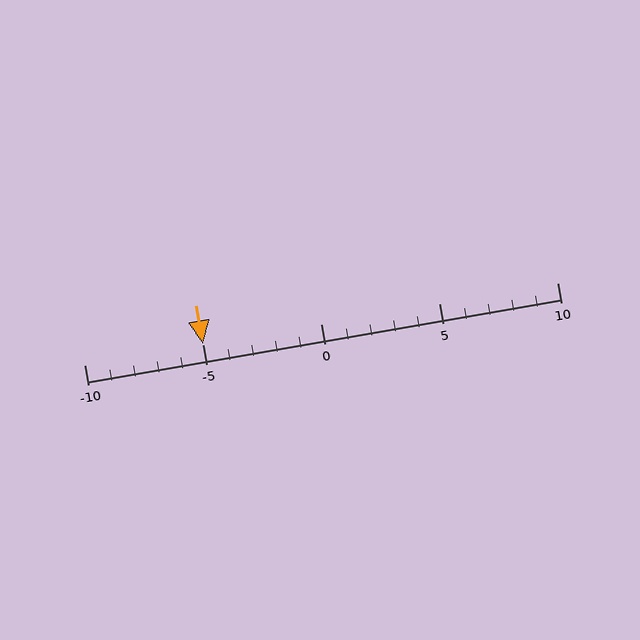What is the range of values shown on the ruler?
The ruler shows values from -10 to 10.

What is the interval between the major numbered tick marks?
The major tick marks are spaced 5 units apart.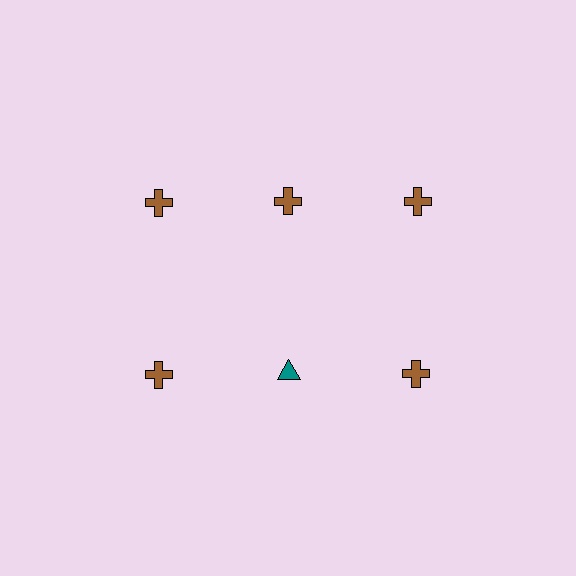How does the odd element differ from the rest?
It differs in both color (teal instead of brown) and shape (triangle instead of cross).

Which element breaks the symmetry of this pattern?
The teal triangle in the second row, second from left column breaks the symmetry. All other shapes are brown crosses.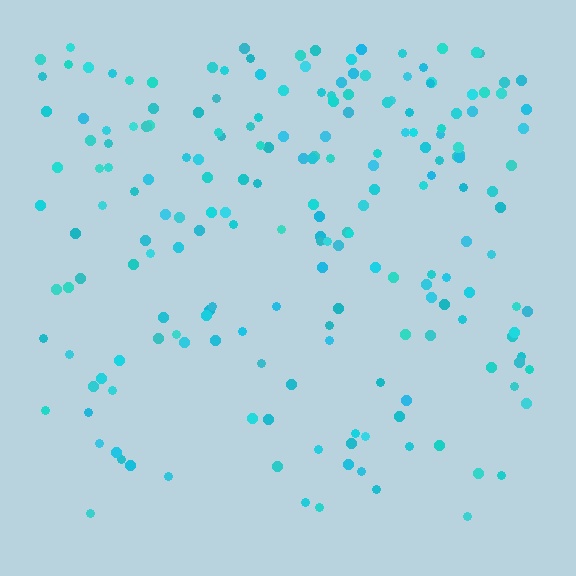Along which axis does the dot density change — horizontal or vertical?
Vertical.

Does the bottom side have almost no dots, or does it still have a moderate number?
Still a moderate number, just noticeably fewer than the top.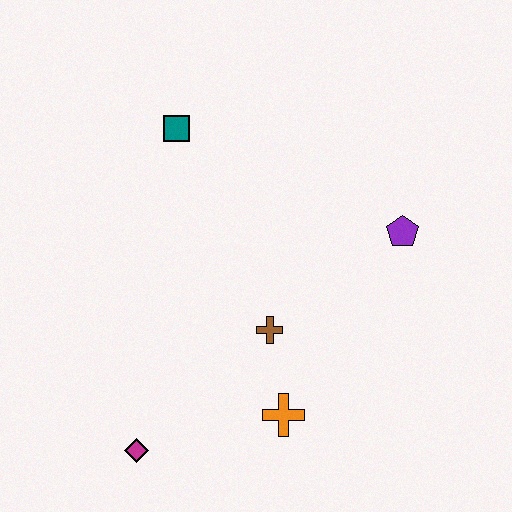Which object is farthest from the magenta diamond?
The purple pentagon is farthest from the magenta diamond.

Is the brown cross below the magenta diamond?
No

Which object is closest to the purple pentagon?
The brown cross is closest to the purple pentagon.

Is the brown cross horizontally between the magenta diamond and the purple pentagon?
Yes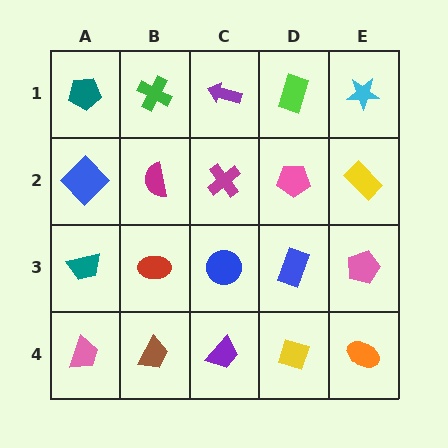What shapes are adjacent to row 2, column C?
A purple arrow (row 1, column C), a blue circle (row 3, column C), a magenta semicircle (row 2, column B), a pink pentagon (row 2, column D).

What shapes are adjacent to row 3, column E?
A yellow rectangle (row 2, column E), an orange ellipse (row 4, column E), a blue rectangle (row 3, column D).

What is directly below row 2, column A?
A teal trapezoid.